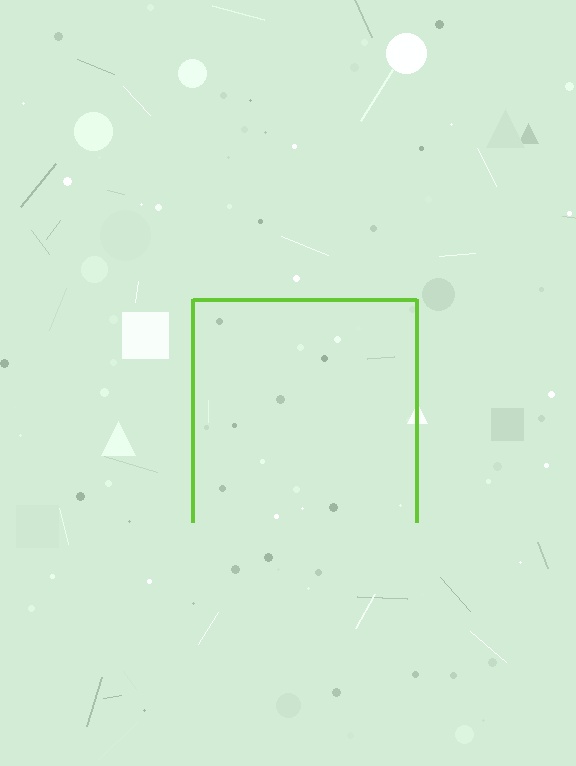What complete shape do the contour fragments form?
The contour fragments form a square.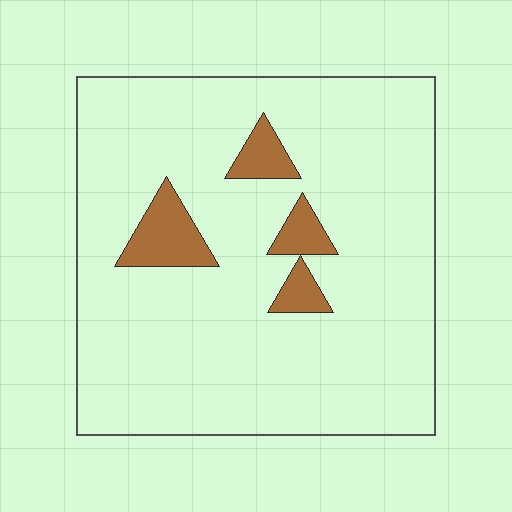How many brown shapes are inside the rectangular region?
4.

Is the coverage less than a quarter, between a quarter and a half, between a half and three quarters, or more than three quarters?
Less than a quarter.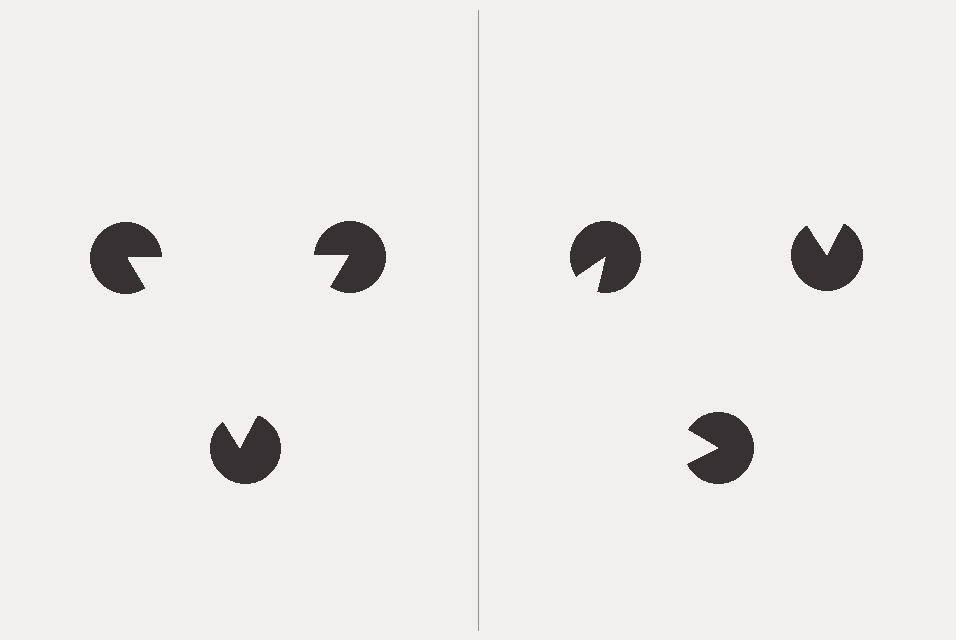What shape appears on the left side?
An illusory triangle.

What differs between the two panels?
The pac-man discs are positioned identically on both sides; only the wedge orientations differ. On the left they align to a triangle; on the right they are misaligned.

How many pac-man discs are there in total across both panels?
6 — 3 on each side.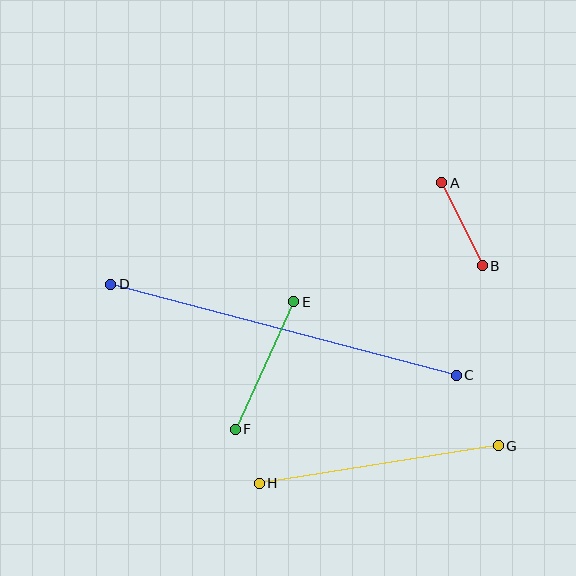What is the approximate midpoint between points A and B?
The midpoint is at approximately (462, 224) pixels.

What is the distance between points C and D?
The distance is approximately 357 pixels.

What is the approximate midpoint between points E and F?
The midpoint is at approximately (264, 366) pixels.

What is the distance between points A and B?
The distance is approximately 92 pixels.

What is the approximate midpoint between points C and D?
The midpoint is at approximately (284, 330) pixels.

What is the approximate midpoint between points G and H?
The midpoint is at approximately (379, 464) pixels.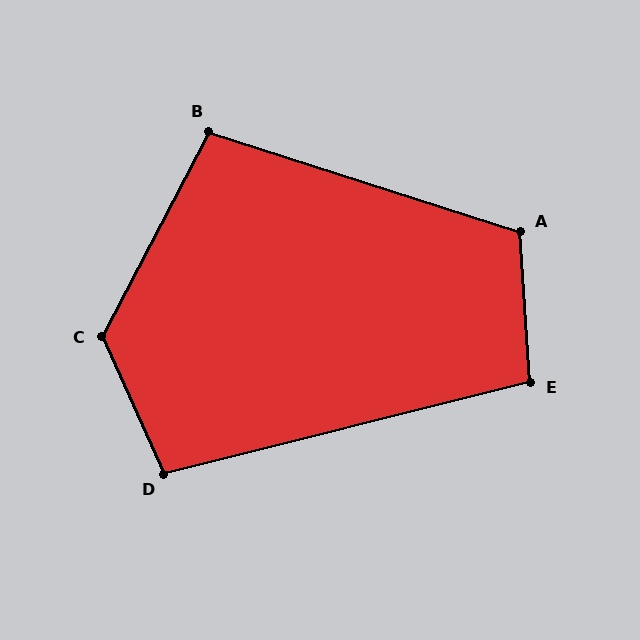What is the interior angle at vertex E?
Approximately 100 degrees (obtuse).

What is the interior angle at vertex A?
Approximately 111 degrees (obtuse).